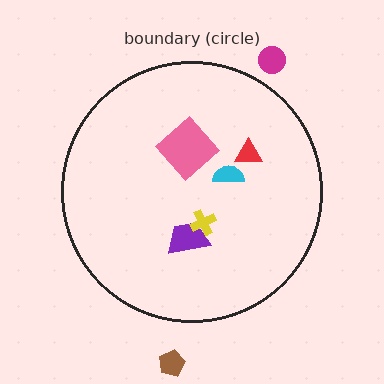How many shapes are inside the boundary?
5 inside, 2 outside.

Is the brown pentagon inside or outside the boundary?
Outside.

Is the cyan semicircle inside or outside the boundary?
Inside.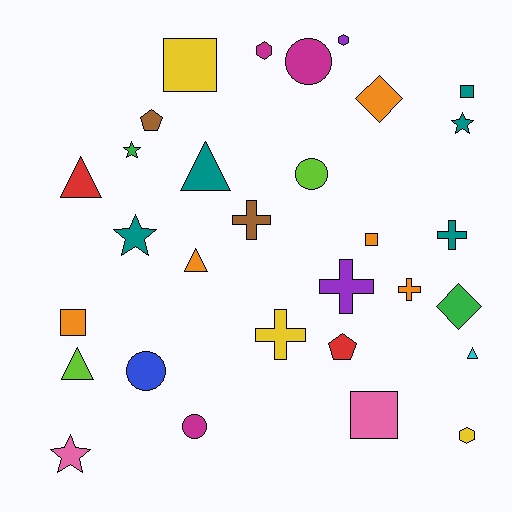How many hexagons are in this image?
There are 3 hexagons.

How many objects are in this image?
There are 30 objects.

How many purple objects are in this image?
There are 2 purple objects.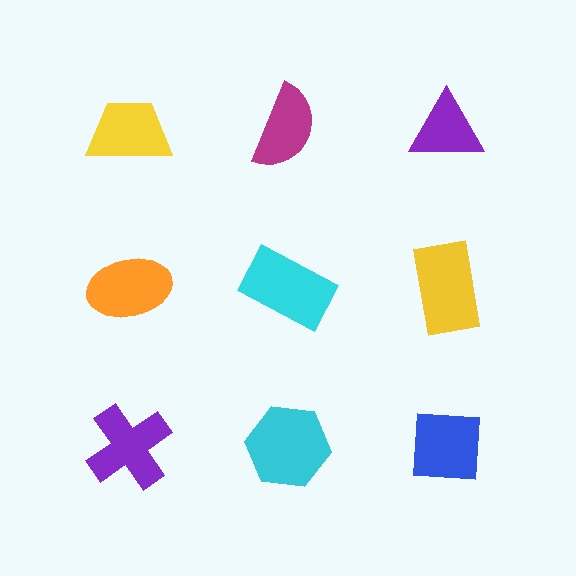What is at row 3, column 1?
A purple cross.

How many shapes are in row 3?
3 shapes.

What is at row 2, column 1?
An orange ellipse.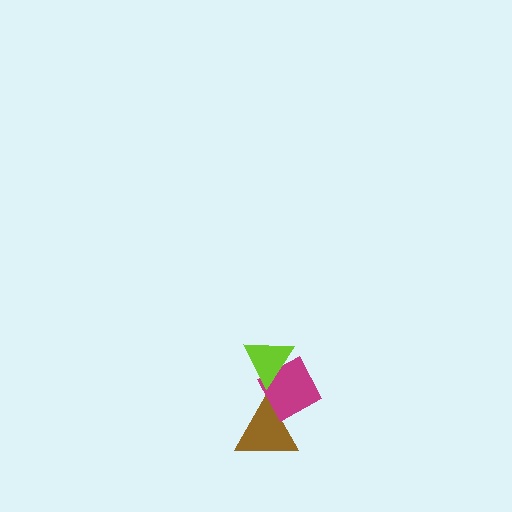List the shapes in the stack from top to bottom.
From top to bottom: the lime triangle, the magenta diamond, the brown triangle.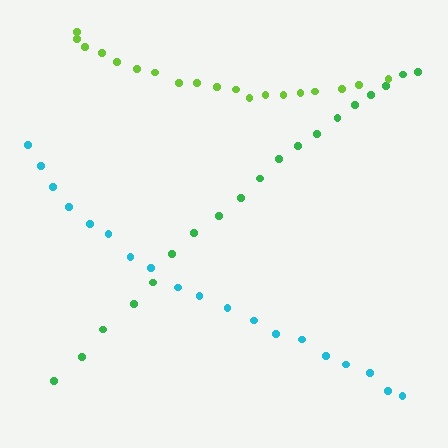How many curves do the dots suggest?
There are 3 distinct paths.